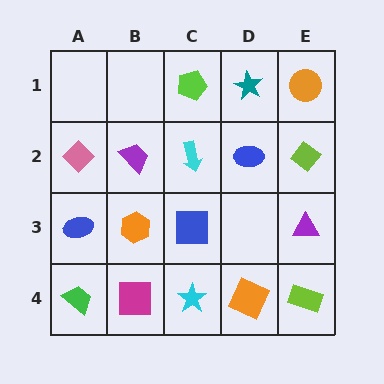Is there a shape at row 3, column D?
No, that cell is empty.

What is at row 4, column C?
A cyan star.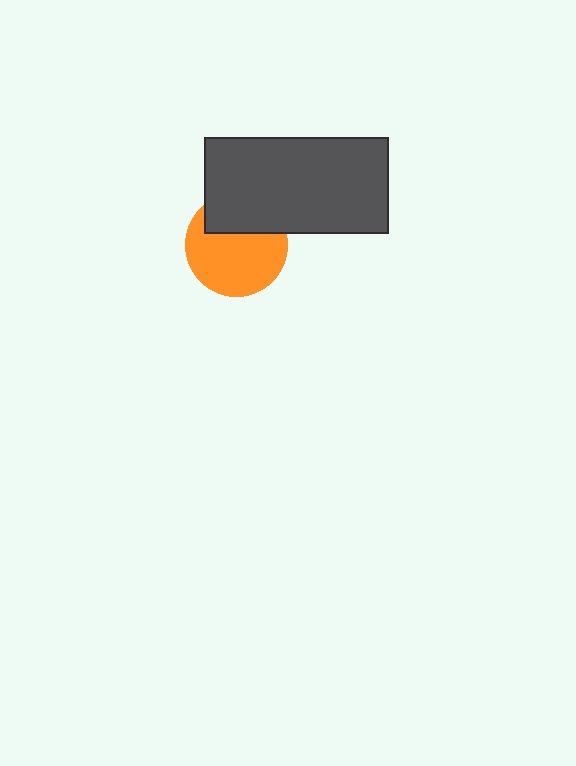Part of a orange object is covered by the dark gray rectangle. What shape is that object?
It is a circle.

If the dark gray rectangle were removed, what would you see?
You would see the complete orange circle.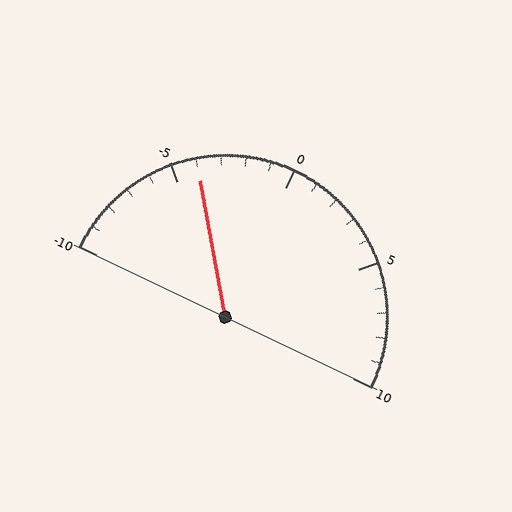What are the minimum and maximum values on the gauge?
The gauge ranges from -10 to 10.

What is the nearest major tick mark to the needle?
The nearest major tick mark is -5.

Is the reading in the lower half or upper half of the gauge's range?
The reading is in the lower half of the range (-10 to 10).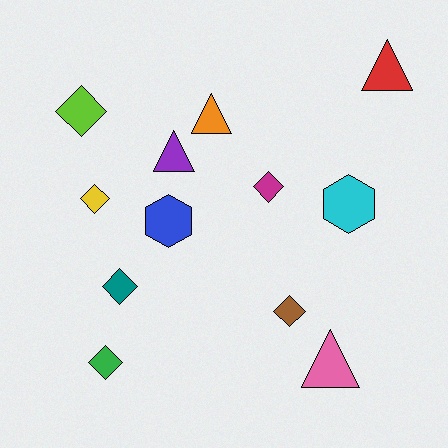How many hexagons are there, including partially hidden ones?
There are 2 hexagons.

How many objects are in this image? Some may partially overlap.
There are 12 objects.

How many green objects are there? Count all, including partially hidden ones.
There is 1 green object.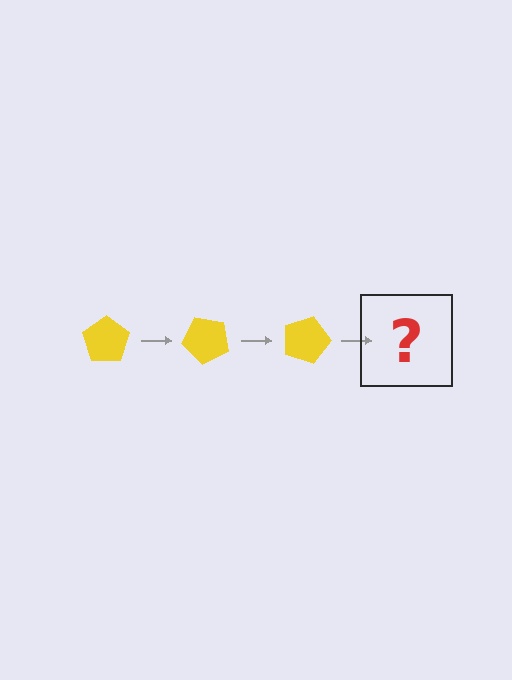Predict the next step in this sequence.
The next step is a yellow pentagon rotated 135 degrees.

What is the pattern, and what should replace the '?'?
The pattern is that the pentagon rotates 45 degrees each step. The '?' should be a yellow pentagon rotated 135 degrees.